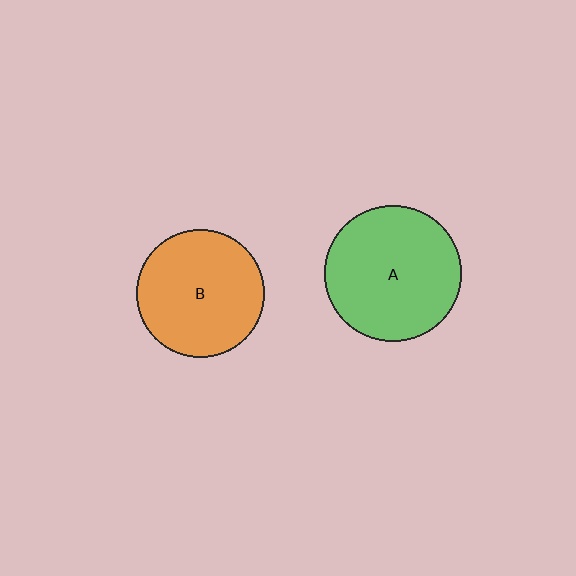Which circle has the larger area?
Circle A (green).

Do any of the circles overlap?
No, none of the circles overlap.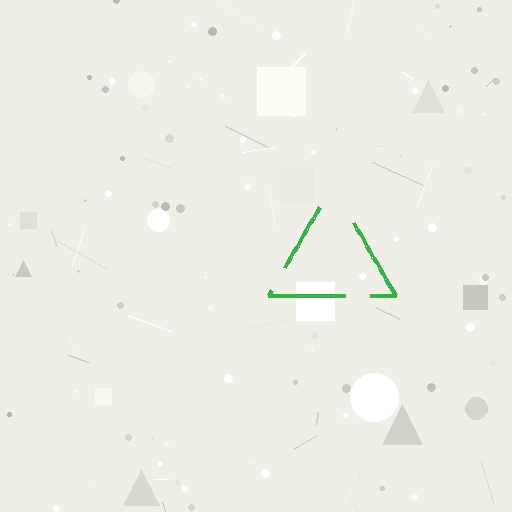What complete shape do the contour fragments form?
The contour fragments form a triangle.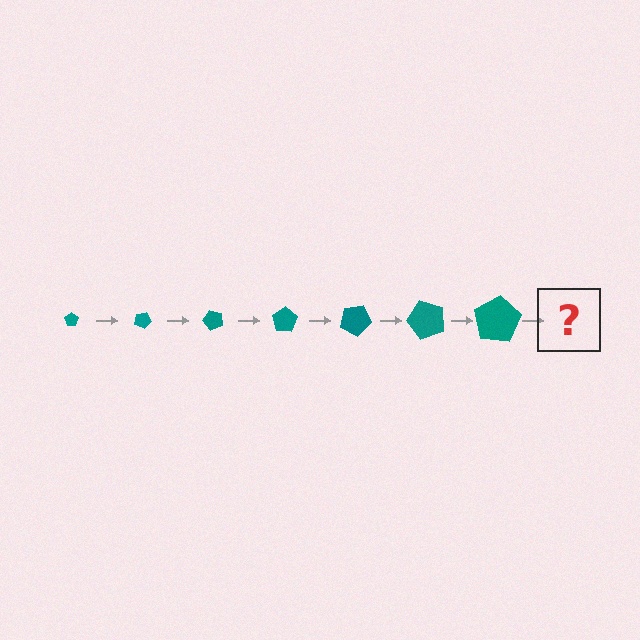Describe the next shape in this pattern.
It should be a pentagon, larger than the previous one and rotated 175 degrees from the start.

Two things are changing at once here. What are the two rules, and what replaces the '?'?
The two rules are that the pentagon grows larger each step and it rotates 25 degrees each step. The '?' should be a pentagon, larger than the previous one and rotated 175 degrees from the start.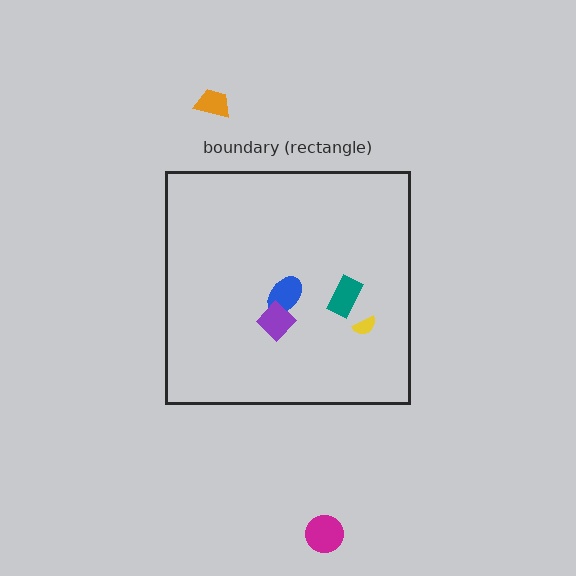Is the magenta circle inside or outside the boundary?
Outside.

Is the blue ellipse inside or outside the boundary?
Inside.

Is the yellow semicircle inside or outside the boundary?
Inside.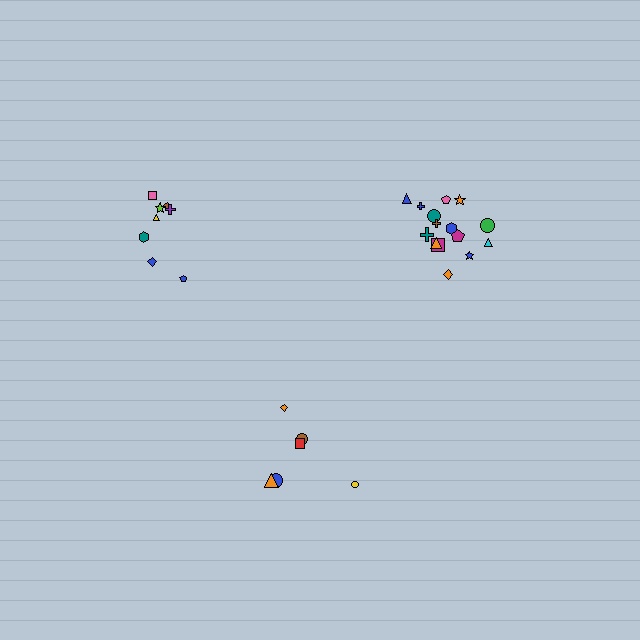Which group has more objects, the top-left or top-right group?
The top-right group.